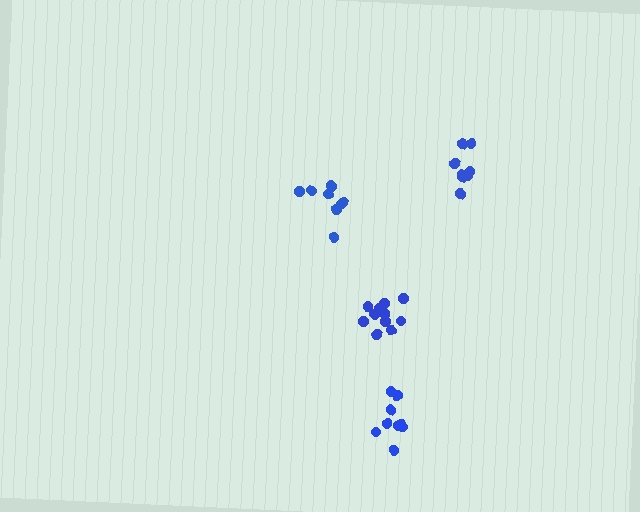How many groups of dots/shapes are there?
There are 4 groups.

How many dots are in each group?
Group 1: 8 dots, Group 2: 8 dots, Group 3: 11 dots, Group 4: 9 dots (36 total).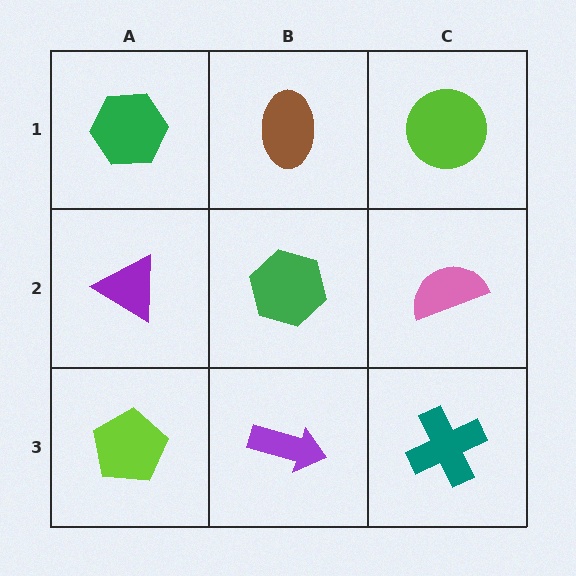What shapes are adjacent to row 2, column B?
A brown ellipse (row 1, column B), a purple arrow (row 3, column B), a purple triangle (row 2, column A), a pink semicircle (row 2, column C).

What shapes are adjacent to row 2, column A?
A green hexagon (row 1, column A), a lime pentagon (row 3, column A), a green hexagon (row 2, column B).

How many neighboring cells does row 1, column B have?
3.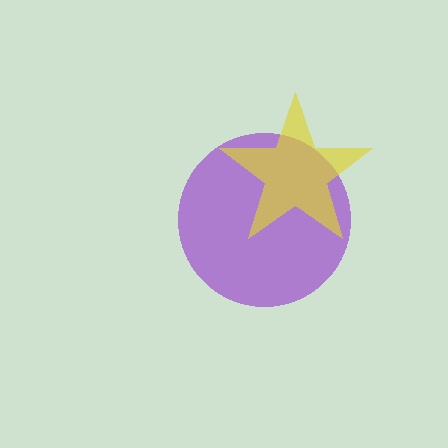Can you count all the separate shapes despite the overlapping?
Yes, there are 2 separate shapes.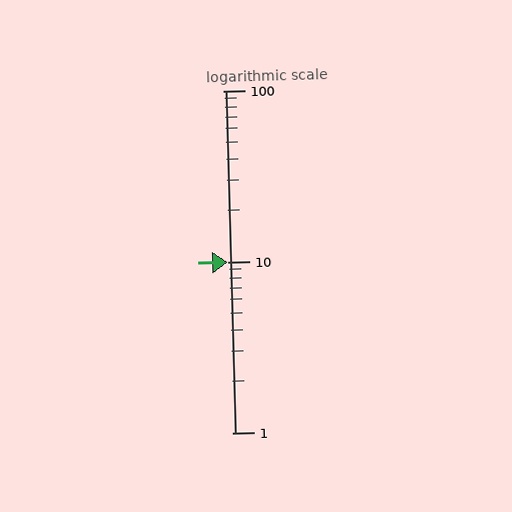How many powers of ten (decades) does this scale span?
The scale spans 2 decades, from 1 to 100.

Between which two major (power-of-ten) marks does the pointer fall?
The pointer is between 10 and 100.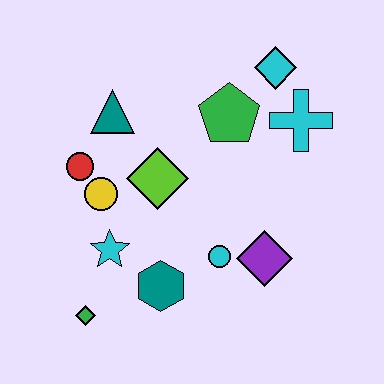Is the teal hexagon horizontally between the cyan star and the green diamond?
No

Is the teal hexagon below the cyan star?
Yes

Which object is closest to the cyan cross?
The cyan diamond is closest to the cyan cross.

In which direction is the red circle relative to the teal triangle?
The red circle is below the teal triangle.